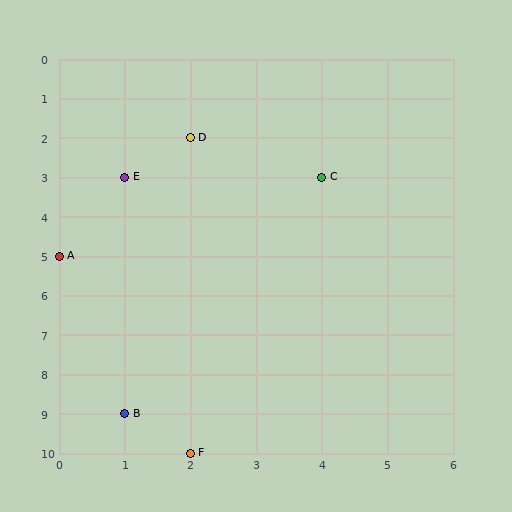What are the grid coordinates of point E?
Point E is at grid coordinates (1, 3).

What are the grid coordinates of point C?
Point C is at grid coordinates (4, 3).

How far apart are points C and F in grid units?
Points C and F are 2 columns and 7 rows apart (about 7.3 grid units diagonally).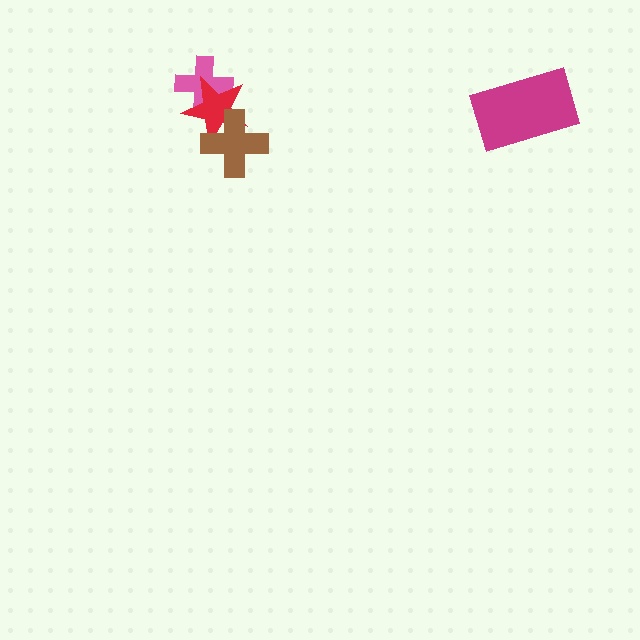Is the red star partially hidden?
Yes, it is partially covered by another shape.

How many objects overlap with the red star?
2 objects overlap with the red star.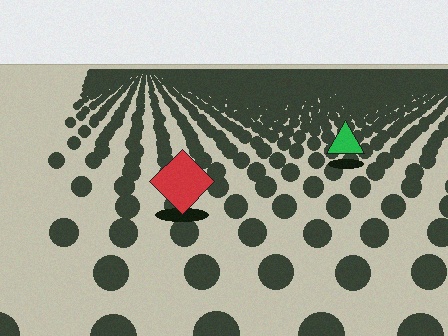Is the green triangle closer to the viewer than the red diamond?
No. The red diamond is closer — you can tell from the texture gradient: the ground texture is coarser near it.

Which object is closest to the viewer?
The red diamond is closest. The texture marks near it are larger and more spread out.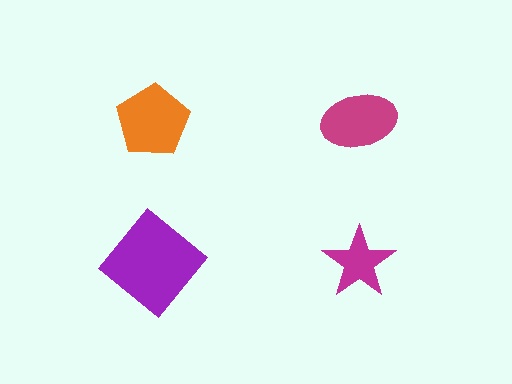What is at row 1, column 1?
An orange pentagon.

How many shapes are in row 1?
2 shapes.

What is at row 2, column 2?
A magenta star.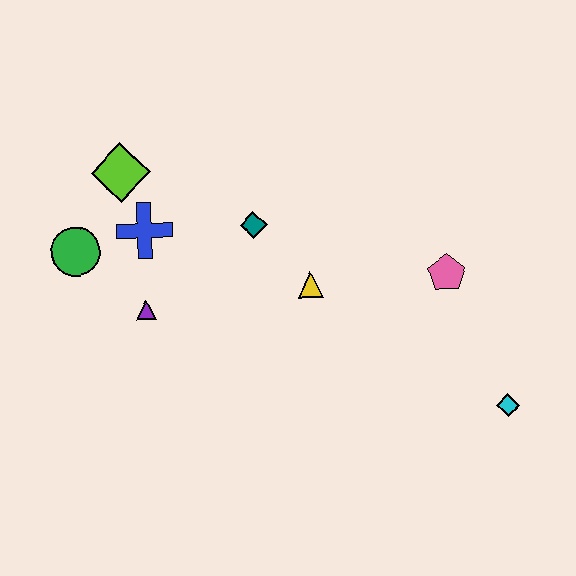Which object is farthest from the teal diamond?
The cyan diamond is farthest from the teal diamond.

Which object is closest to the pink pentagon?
The yellow triangle is closest to the pink pentagon.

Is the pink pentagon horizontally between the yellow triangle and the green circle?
No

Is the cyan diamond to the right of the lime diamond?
Yes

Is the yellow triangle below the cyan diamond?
No